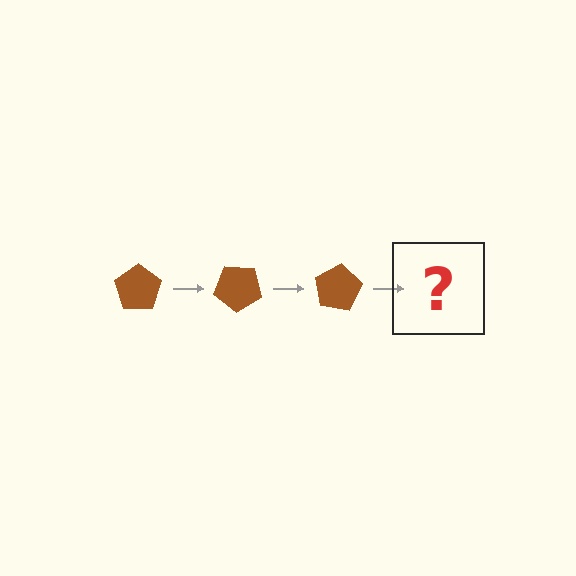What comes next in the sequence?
The next element should be a brown pentagon rotated 120 degrees.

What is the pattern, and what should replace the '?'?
The pattern is that the pentagon rotates 40 degrees each step. The '?' should be a brown pentagon rotated 120 degrees.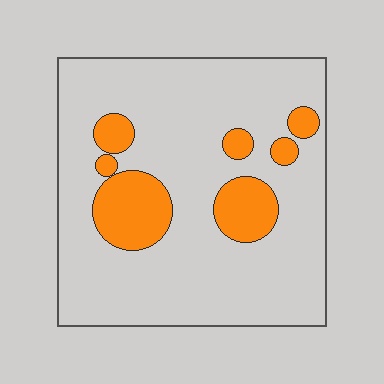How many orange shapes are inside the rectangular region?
7.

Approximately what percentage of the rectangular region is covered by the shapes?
Approximately 15%.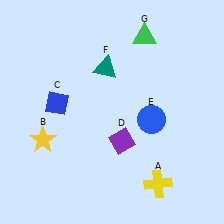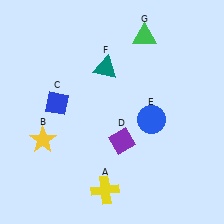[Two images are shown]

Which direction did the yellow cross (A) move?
The yellow cross (A) moved left.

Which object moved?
The yellow cross (A) moved left.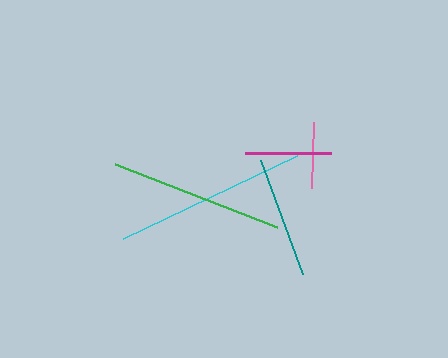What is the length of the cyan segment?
The cyan segment is approximately 193 pixels long.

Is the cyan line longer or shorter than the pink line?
The cyan line is longer than the pink line.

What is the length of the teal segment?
The teal segment is approximately 122 pixels long.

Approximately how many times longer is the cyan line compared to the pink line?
The cyan line is approximately 2.9 times the length of the pink line.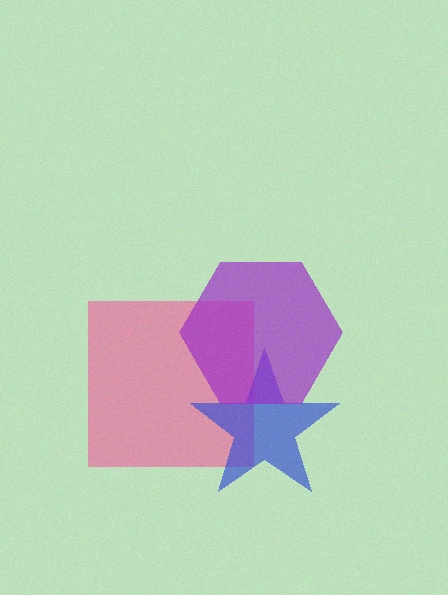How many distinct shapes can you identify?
There are 3 distinct shapes: a pink square, a blue star, a purple hexagon.